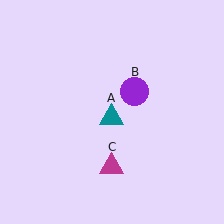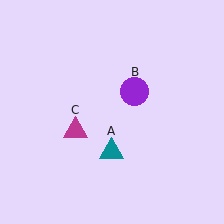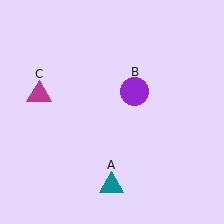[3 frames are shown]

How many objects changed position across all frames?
2 objects changed position: teal triangle (object A), magenta triangle (object C).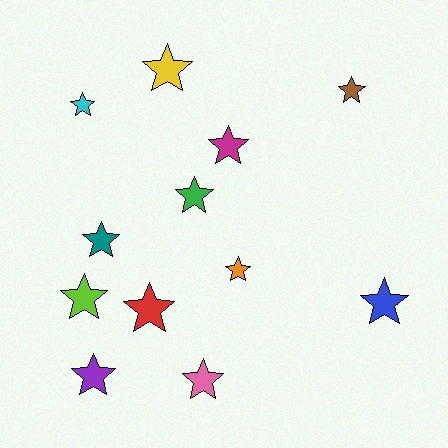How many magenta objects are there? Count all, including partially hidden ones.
There is 1 magenta object.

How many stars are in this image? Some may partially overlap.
There are 12 stars.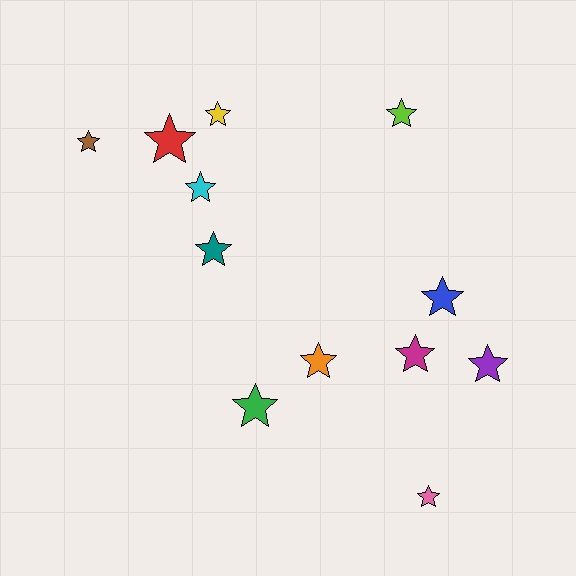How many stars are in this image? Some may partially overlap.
There are 12 stars.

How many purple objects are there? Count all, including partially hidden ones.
There is 1 purple object.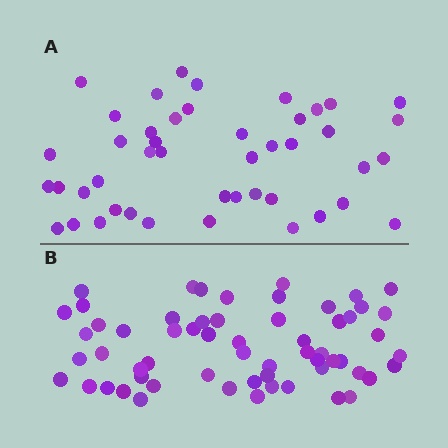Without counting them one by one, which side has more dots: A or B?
Region B (the bottom region) has more dots.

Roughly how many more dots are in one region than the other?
Region B has approximately 15 more dots than region A.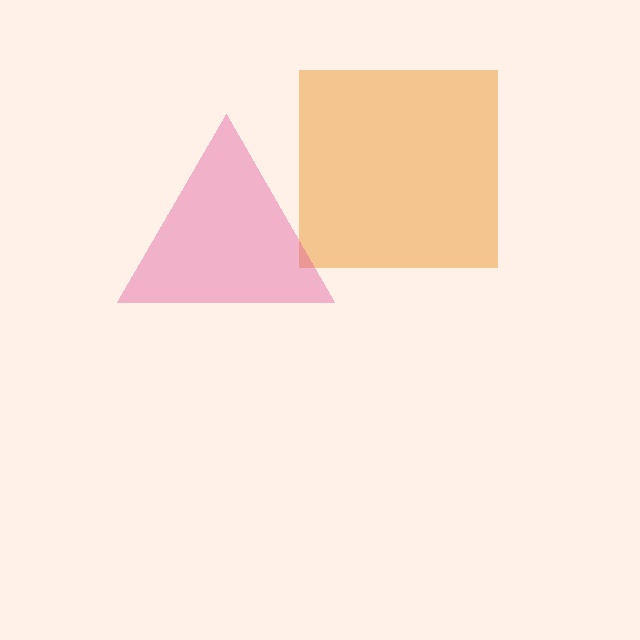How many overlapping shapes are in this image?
There are 2 overlapping shapes in the image.